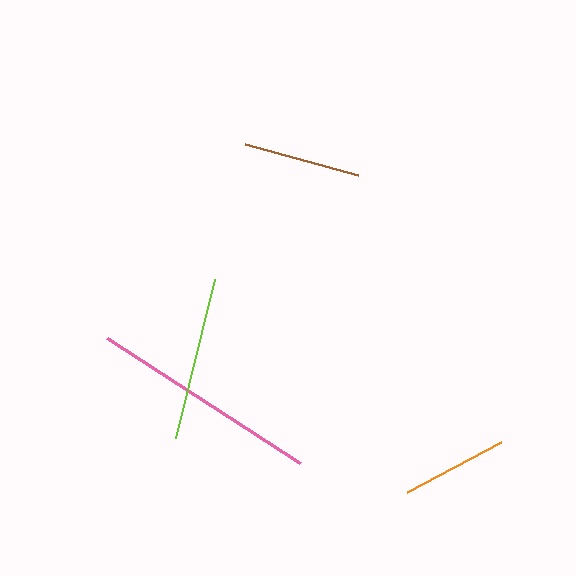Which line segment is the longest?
The pink line is the longest at approximately 231 pixels.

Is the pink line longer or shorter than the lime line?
The pink line is longer than the lime line.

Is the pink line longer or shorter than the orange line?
The pink line is longer than the orange line.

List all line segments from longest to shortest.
From longest to shortest: pink, lime, brown, orange.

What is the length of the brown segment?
The brown segment is approximately 118 pixels long.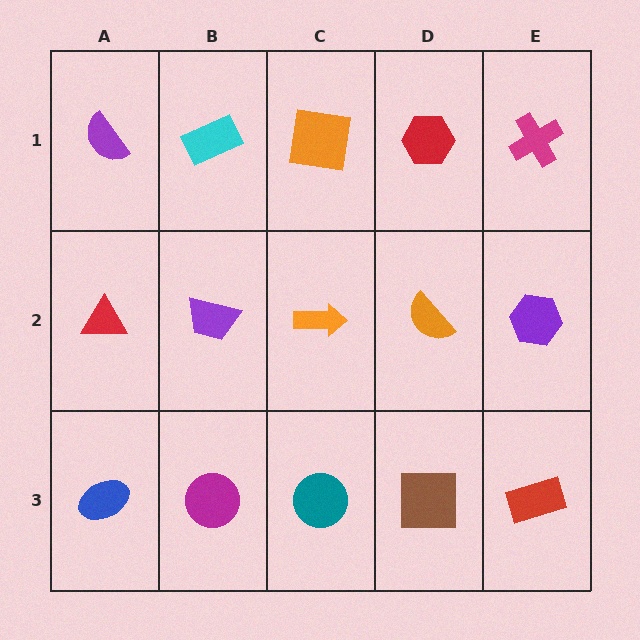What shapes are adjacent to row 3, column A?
A red triangle (row 2, column A), a magenta circle (row 3, column B).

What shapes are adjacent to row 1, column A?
A red triangle (row 2, column A), a cyan rectangle (row 1, column B).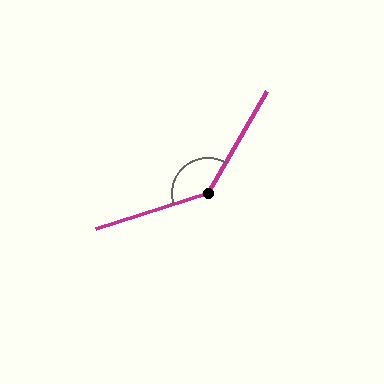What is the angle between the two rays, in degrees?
Approximately 138 degrees.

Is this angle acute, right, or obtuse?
It is obtuse.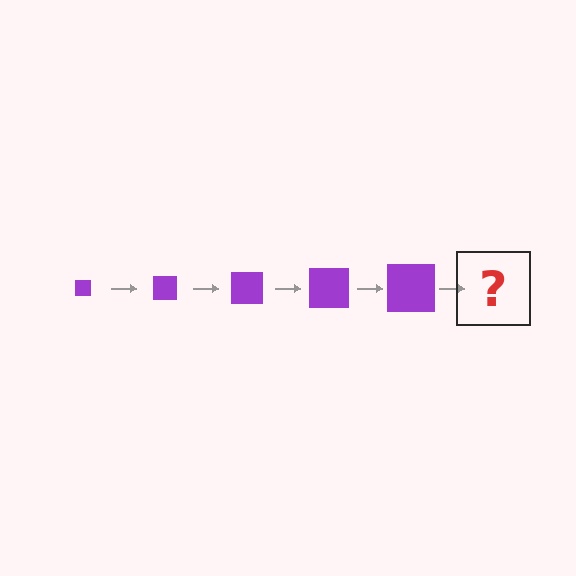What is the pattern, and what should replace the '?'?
The pattern is that the square gets progressively larger each step. The '?' should be a purple square, larger than the previous one.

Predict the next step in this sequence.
The next step is a purple square, larger than the previous one.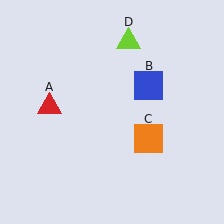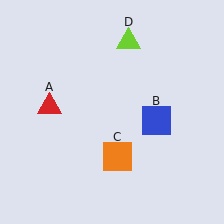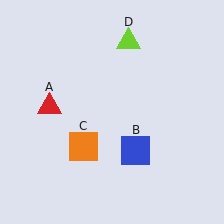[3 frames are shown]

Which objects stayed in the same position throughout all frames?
Red triangle (object A) and lime triangle (object D) remained stationary.